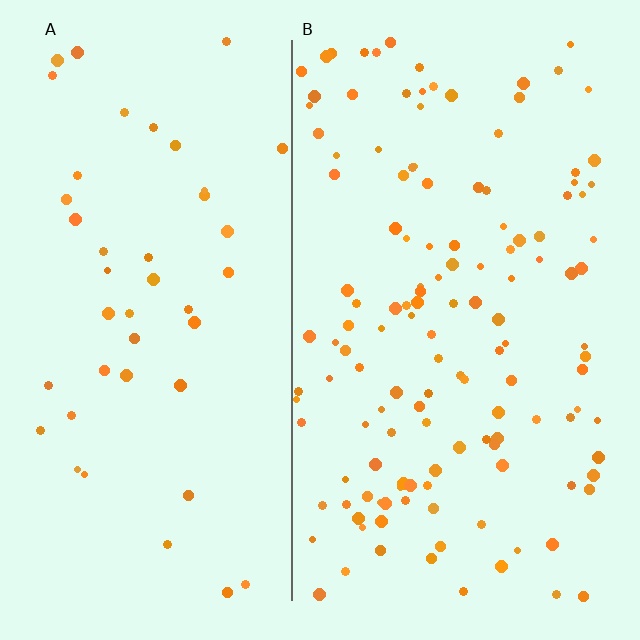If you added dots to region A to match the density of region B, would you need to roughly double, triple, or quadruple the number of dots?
Approximately triple.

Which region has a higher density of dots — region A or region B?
B (the right).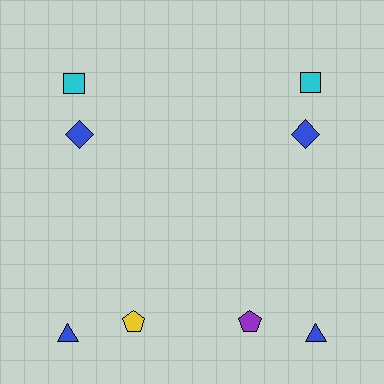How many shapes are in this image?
There are 8 shapes in this image.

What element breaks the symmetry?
The purple pentagon on the right side breaks the symmetry — its mirror counterpart is yellow.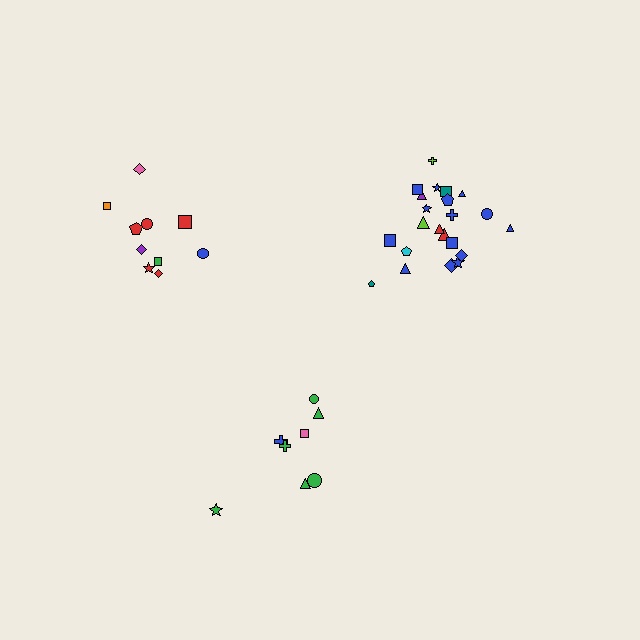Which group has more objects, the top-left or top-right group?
The top-right group.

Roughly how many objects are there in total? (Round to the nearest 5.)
Roughly 40 objects in total.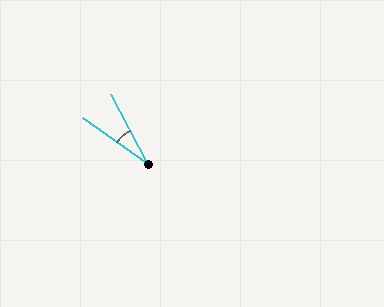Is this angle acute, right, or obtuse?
It is acute.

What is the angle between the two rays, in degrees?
Approximately 27 degrees.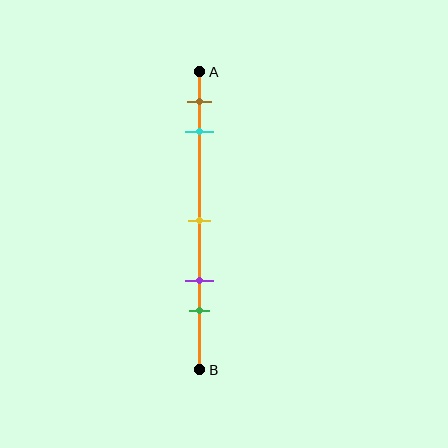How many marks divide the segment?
There are 5 marks dividing the segment.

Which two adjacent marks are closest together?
The brown and cyan marks are the closest adjacent pair.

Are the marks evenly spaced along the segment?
No, the marks are not evenly spaced.